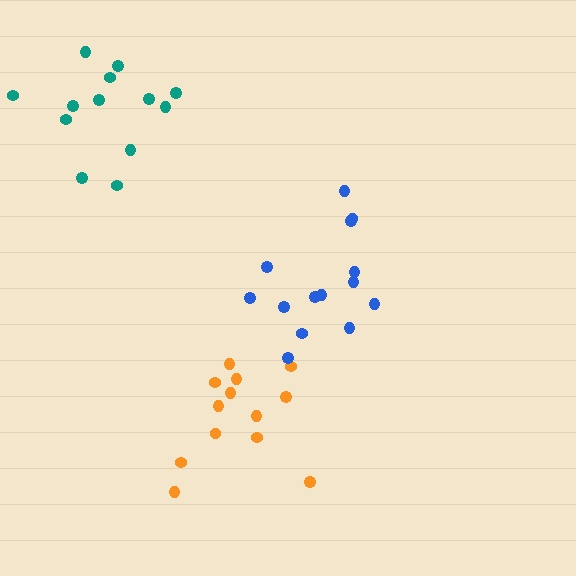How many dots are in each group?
Group 1: 13 dots, Group 2: 14 dots, Group 3: 13 dots (40 total).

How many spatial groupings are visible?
There are 3 spatial groupings.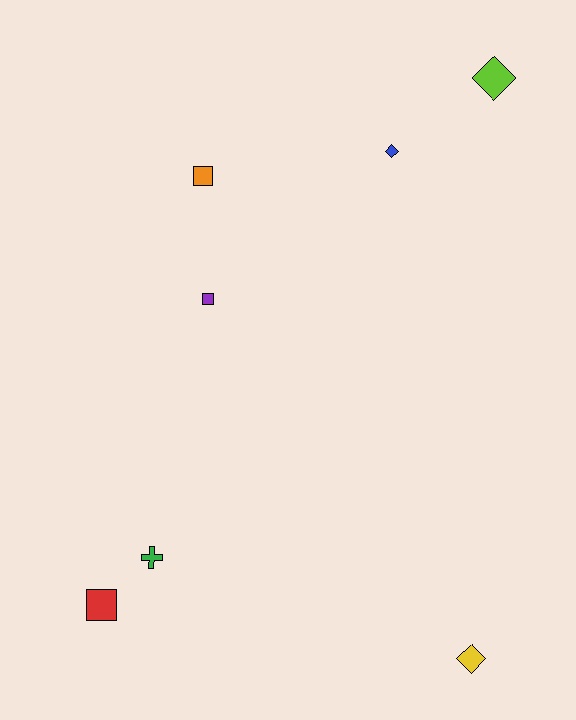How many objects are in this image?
There are 7 objects.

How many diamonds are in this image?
There are 3 diamonds.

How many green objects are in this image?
There is 1 green object.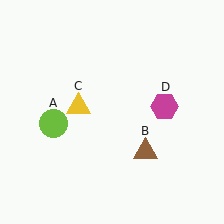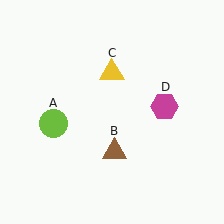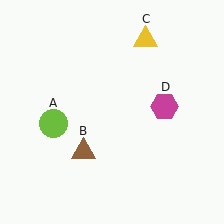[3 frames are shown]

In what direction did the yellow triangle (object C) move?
The yellow triangle (object C) moved up and to the right.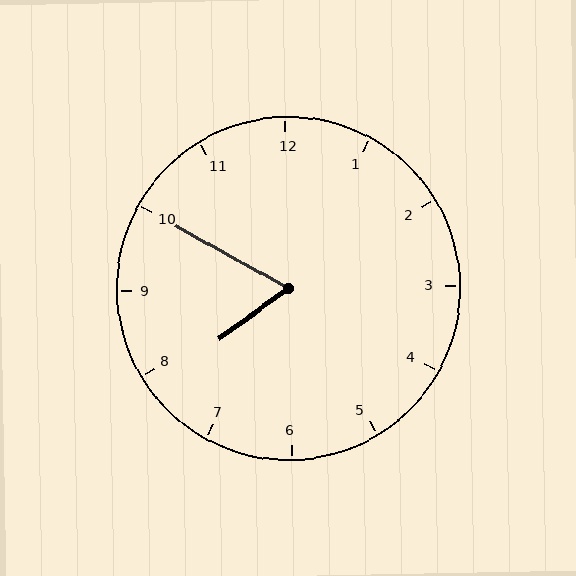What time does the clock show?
7:50.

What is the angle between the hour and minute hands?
Approximately 65 degrees.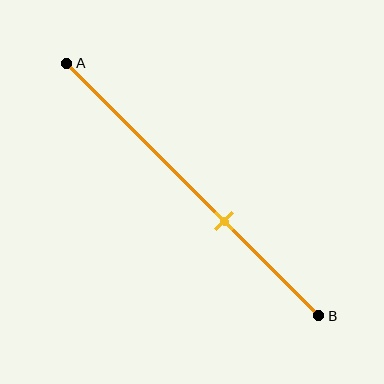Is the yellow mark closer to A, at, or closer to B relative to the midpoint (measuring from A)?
The yellow mark is closer to point B than the midpoint of segment AB.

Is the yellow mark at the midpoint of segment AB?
No, the mark is at about 65% from A, not at the 50% midpoint.